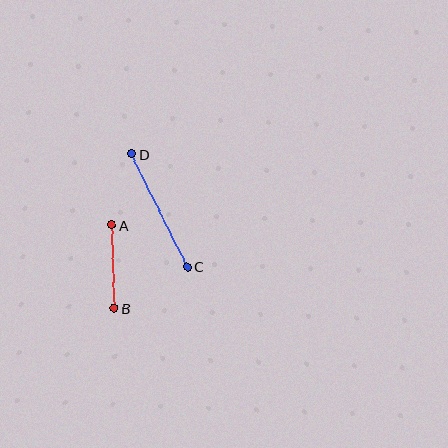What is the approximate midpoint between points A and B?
The midpoint is at approximately (113, 267) pixels.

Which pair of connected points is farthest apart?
Points C and D are farthest apart.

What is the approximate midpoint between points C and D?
The midpoint is at approximately (160, 210) pixels.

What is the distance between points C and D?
The distance is approximately 126 pixels.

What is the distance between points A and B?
The distance is approximately 83 pixels.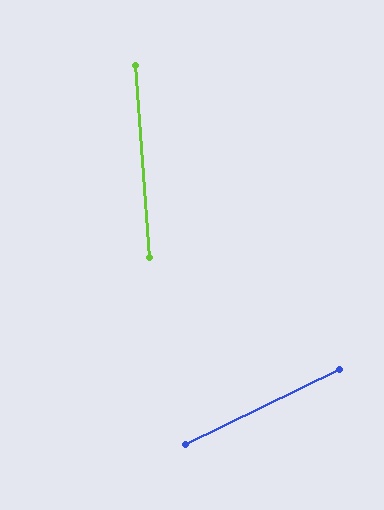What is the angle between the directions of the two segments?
Approximately 68 degrees.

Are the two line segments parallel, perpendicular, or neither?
Neither parallel nor perpendicular — they differ by about 68°.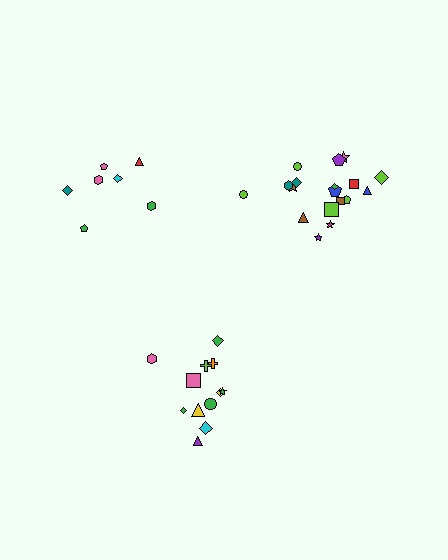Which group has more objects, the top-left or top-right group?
The top-right group.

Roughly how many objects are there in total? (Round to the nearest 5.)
Roughly 35 objects in total.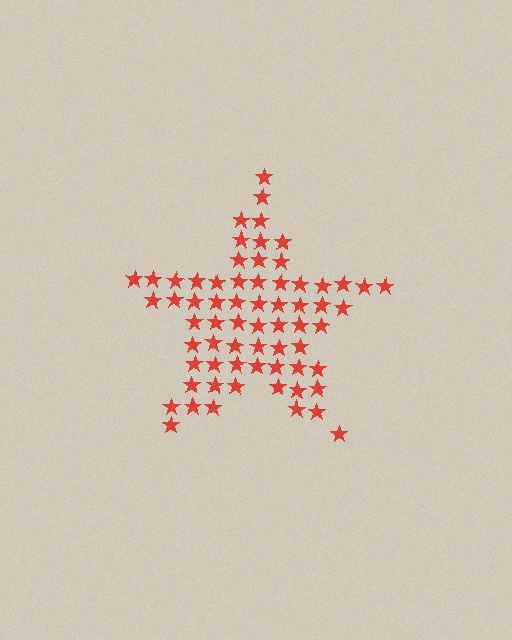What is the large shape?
The large shape is a star.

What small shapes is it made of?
It is made of small stars.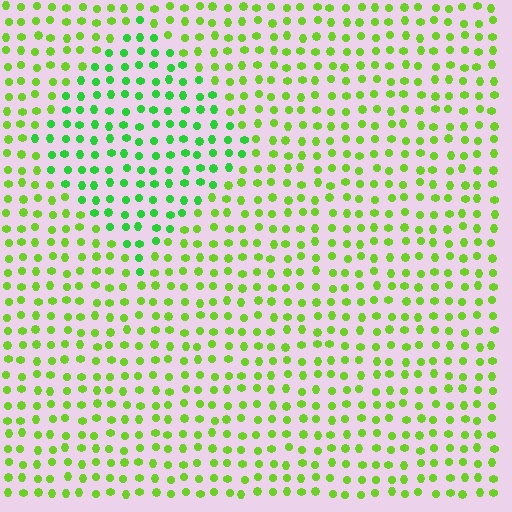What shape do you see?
I see a diamond.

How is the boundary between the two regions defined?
The boundary is defined purely by a slight shift in hue (about 30 degrees). Spacing, size, and orientation are identical on both sides.